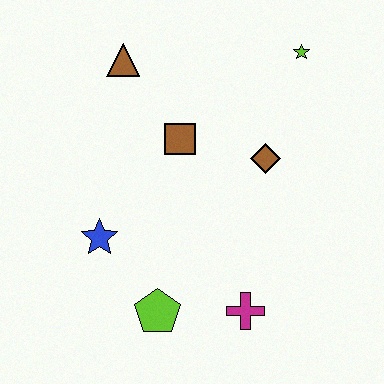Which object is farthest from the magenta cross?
The brown triangle is farthest from the magenta cross.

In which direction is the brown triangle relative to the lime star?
The brown triangle is to the left of the lime star.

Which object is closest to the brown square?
The brown diamond is closest to the brown square.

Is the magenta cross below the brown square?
Yes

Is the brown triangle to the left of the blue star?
No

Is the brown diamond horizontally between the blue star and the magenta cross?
No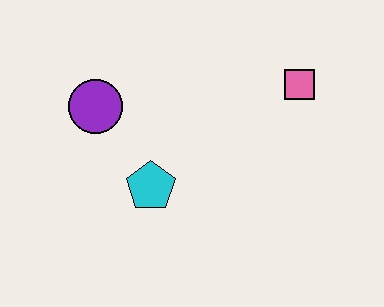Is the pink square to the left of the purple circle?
No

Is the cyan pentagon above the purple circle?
No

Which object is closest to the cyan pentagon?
The purple circle is closest to the cyan pentagon.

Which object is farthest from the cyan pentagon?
The pink square is farthest from the cyan pentagon.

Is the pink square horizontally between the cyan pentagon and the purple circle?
No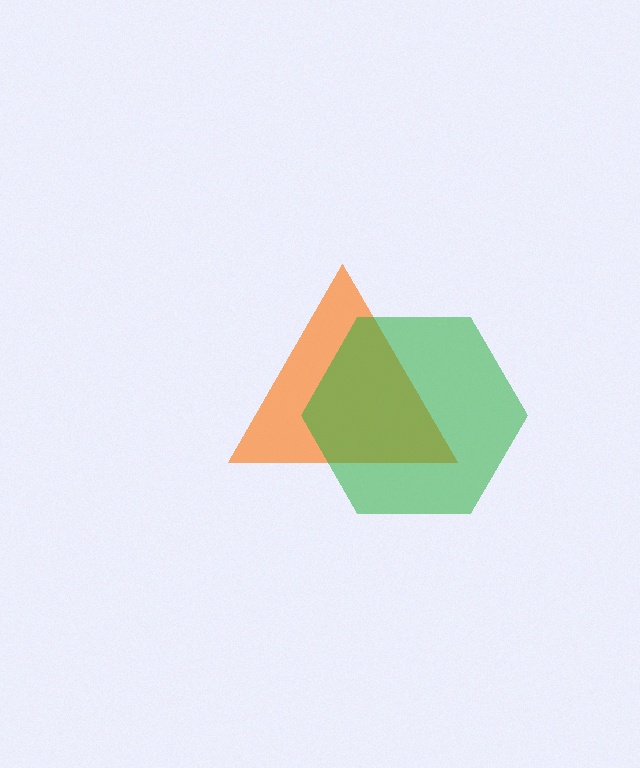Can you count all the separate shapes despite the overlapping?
Yes, there are 2 separate shapes.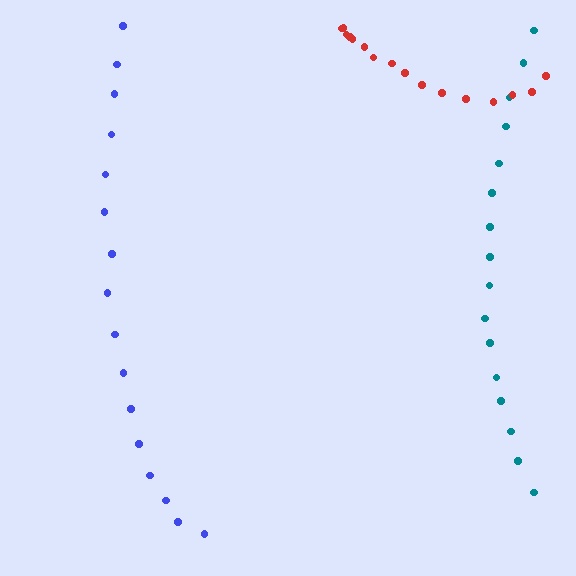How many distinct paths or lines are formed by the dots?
There are 3 distinct paths.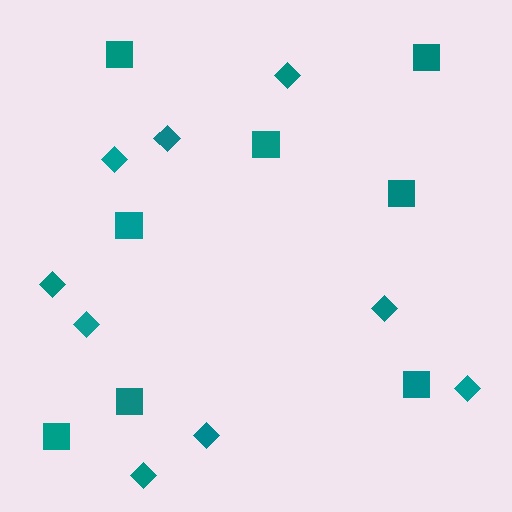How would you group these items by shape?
There are 2 groups: one group of squares (8) and one group of diamonds (9).